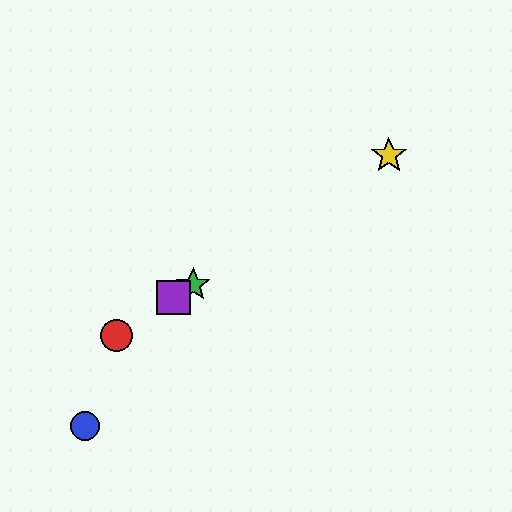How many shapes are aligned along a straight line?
4 shapes (the red circle, the green star, the yellow star, the purple square) are aligned along a straight line.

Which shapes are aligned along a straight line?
The red circle, the green star, the yellow star, the purple square are aligned along a straight line.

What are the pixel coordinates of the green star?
The green star is at (193, 285).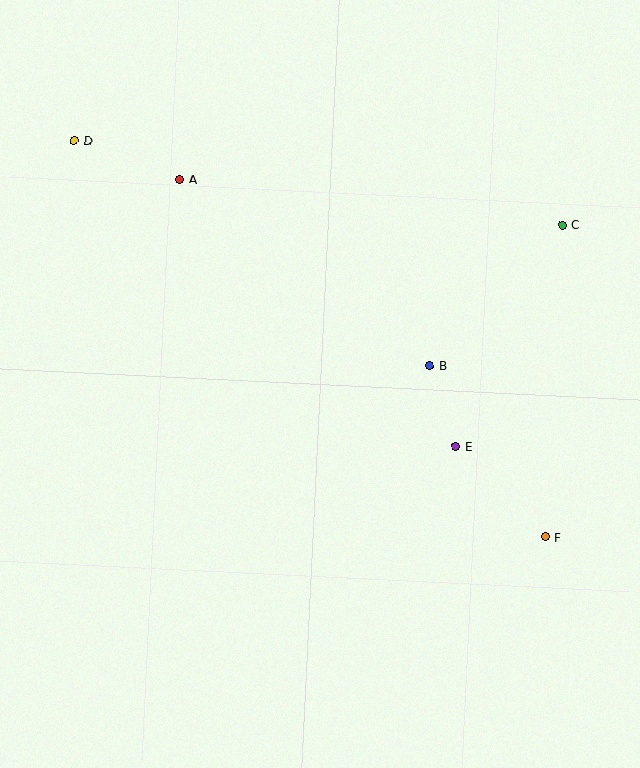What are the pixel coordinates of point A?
Point A is at (180, 179).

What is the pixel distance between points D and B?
The distance between D and B is 420 pixels.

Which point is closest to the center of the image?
Point B at (430, 366) is closest to the center.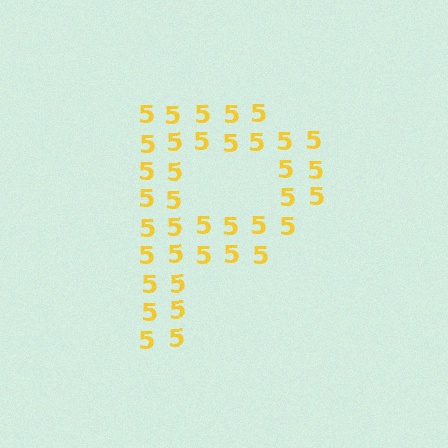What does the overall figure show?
The overall figure shows the letter P.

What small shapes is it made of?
It is made of small digit 5's.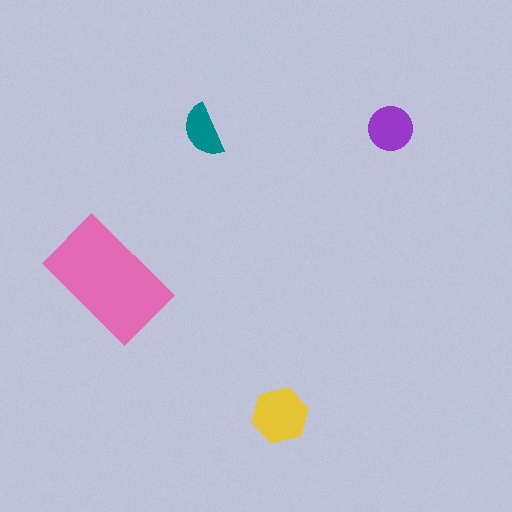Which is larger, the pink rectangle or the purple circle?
The pink rectangle.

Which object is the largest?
The pink rectangle.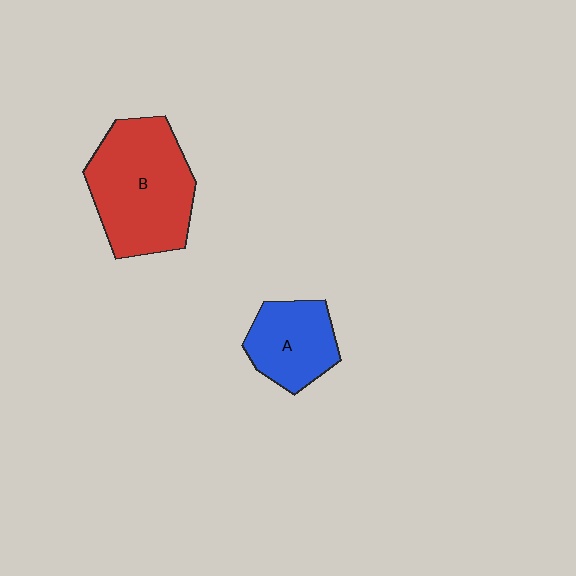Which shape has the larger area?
Shape B (red).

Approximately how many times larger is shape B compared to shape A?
Approximately 1.8 times.